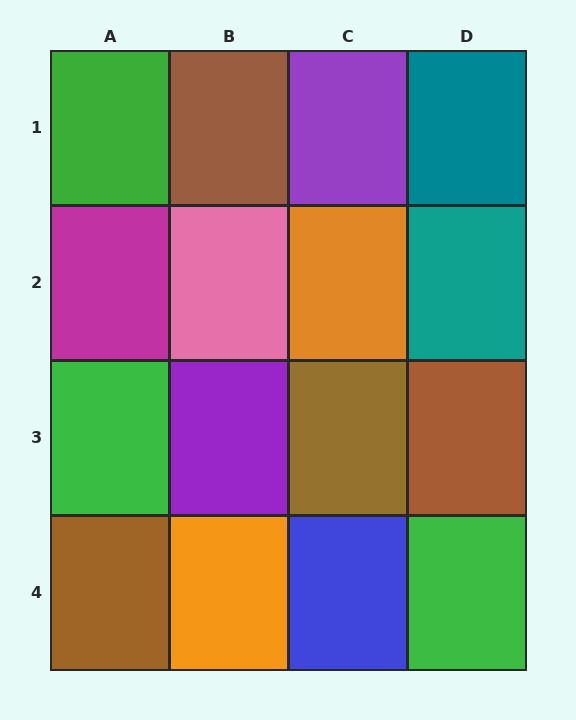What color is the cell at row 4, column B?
Orange.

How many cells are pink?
1 cell is pink.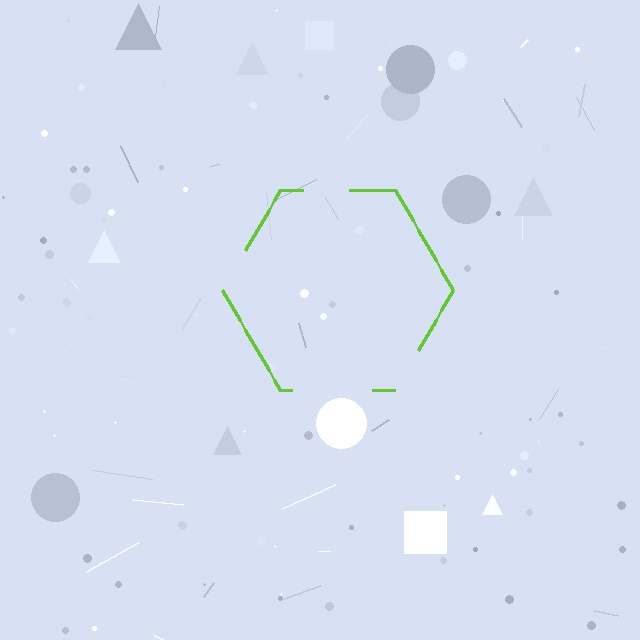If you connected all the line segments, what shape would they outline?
They would outline a hexagon.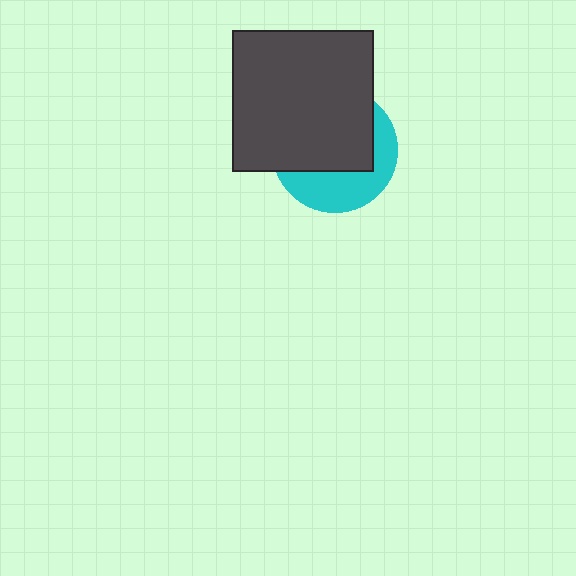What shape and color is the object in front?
The object in front is a dark gray square.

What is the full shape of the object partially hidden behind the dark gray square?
The partially hidden object is a cyan circle.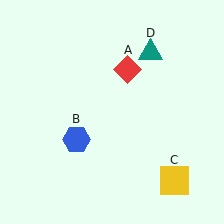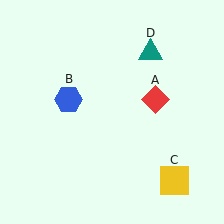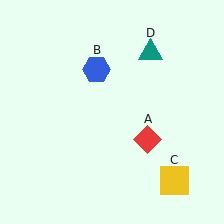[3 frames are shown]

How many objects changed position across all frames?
2 objects changed position: red diamond (object A), blue hexagon (object B).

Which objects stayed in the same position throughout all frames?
Yellow square (object C) and teal triangle (object D) remained stationary.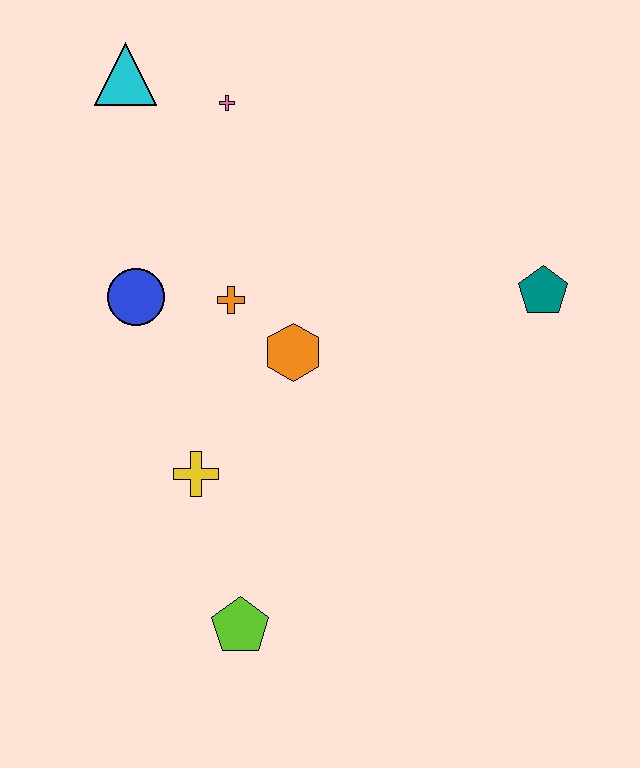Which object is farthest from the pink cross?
The lime pentagon is farthest from the pink cross.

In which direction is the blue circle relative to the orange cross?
The blue circle is to the left of the orange cross.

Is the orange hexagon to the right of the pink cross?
Yes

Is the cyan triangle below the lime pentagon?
No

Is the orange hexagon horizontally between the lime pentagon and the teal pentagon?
Yes